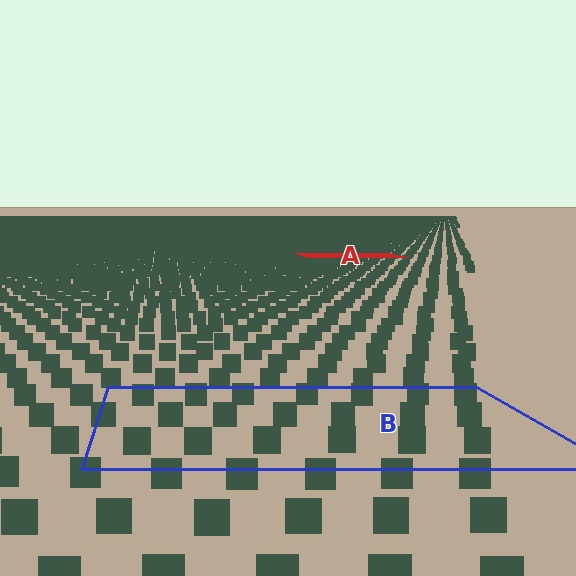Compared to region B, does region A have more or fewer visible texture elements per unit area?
Region A has more texture elements per unit area — they are packed more densely because it is farther away.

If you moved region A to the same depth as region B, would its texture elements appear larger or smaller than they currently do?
They would appear larger. At a closer depth, the same texture elements are projected at a bigger on-screen size.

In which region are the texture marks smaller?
The texture marks are smaller in region A, because it is farther away.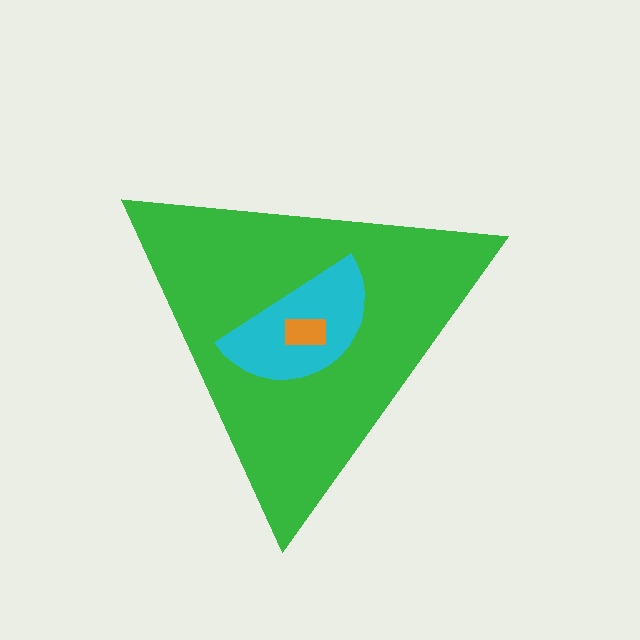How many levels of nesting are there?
3.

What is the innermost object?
The orange rectangle.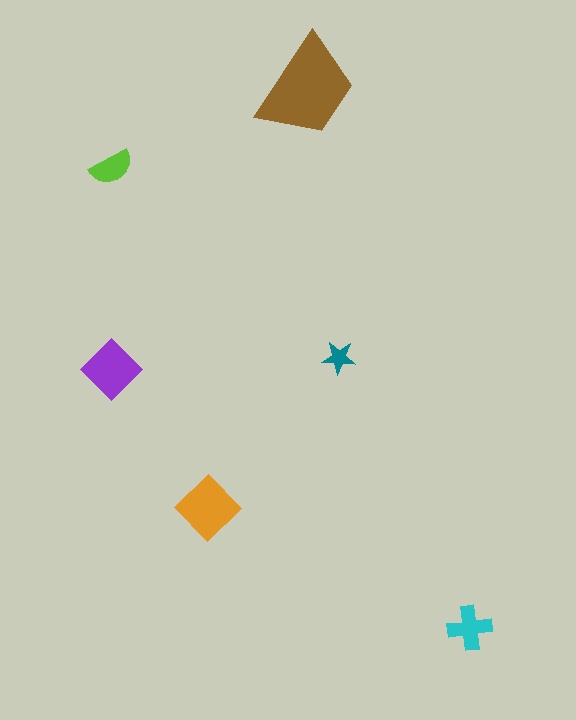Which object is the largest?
The brown trapezoid.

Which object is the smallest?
The teal star.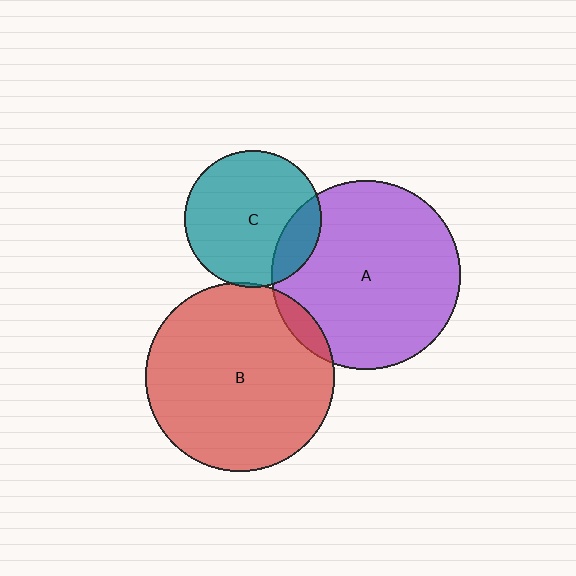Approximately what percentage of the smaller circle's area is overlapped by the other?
Approximately 5%.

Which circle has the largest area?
Circle A (purple).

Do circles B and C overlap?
Yes.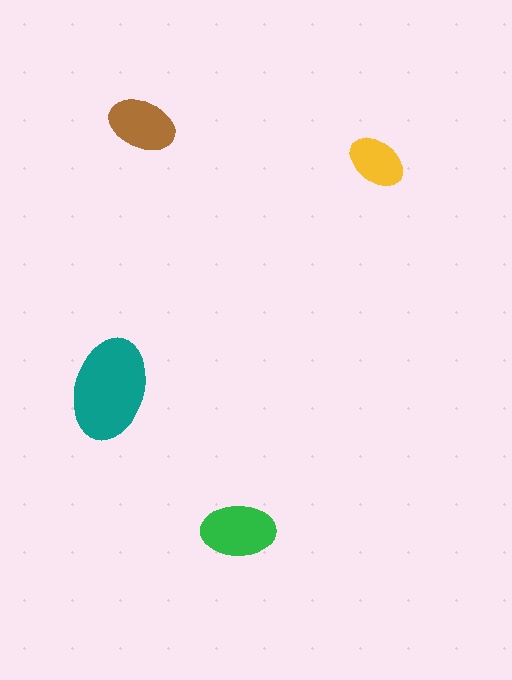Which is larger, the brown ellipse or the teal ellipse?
The teal one.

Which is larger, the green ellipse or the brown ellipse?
The green one.